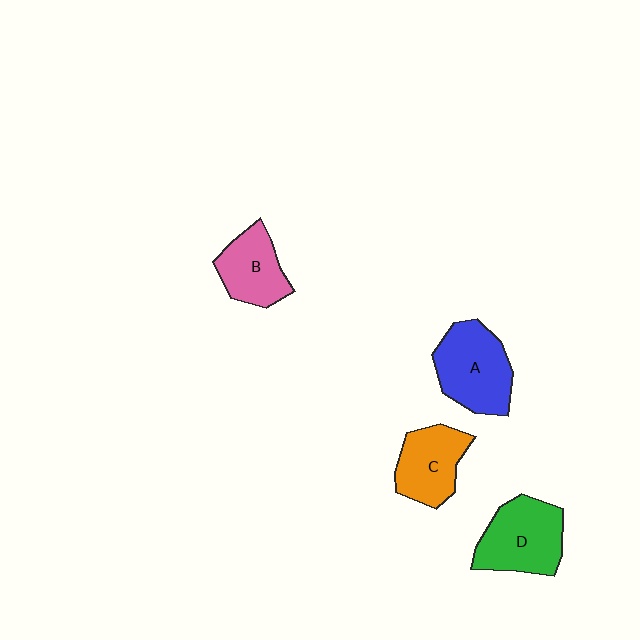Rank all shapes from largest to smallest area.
From largest to smallest: A (blue), D (green), C (orange), B (pink).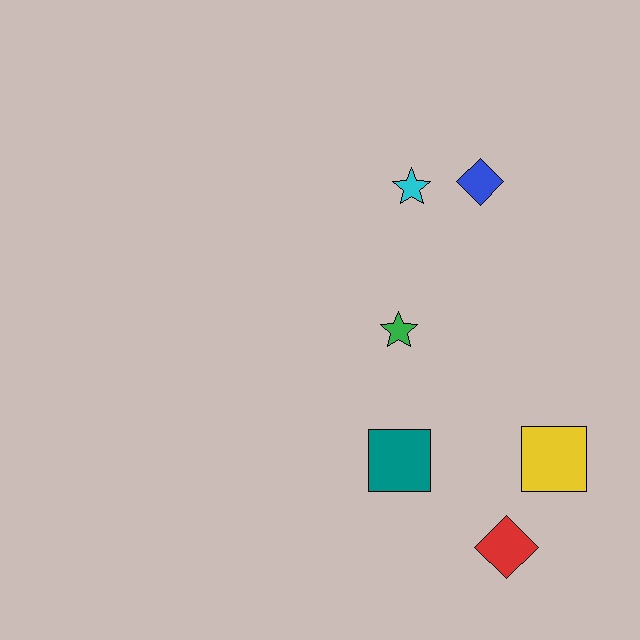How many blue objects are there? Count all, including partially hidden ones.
There is 1 blue object.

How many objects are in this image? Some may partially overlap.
There are 6 objects.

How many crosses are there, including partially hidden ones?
There are no crosses.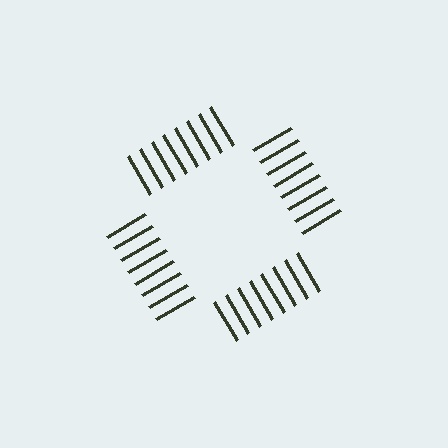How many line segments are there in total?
32 — 8 along each of the 4 edges.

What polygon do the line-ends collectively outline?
An illusory square — the line segments terminate on its edges but no continuous stroke is drawn.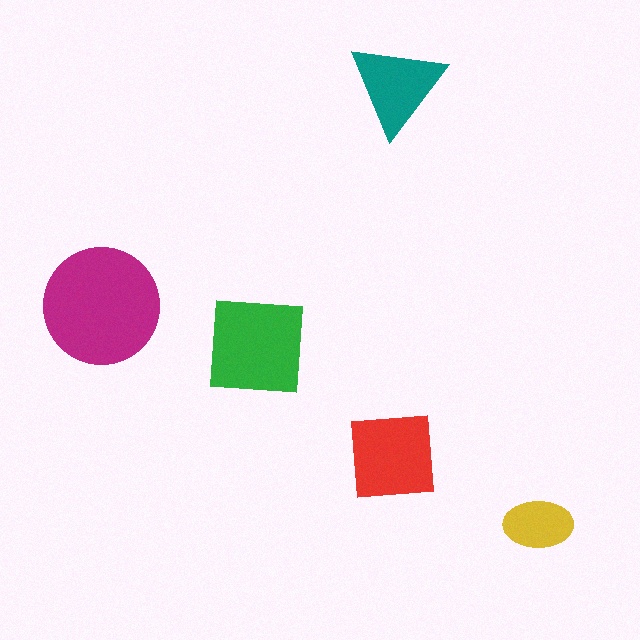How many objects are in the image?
There are 5 objects in the image.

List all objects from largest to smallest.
The magenta circle, the green square, the red square, the teal triangle, the yellow ellipse.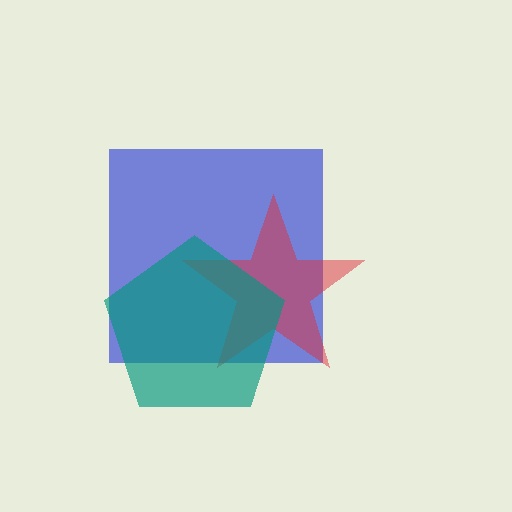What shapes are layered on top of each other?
The layered shapes are: a blue square, a red star, a teal pentagon.